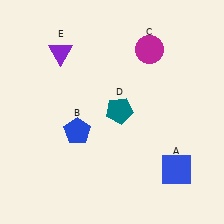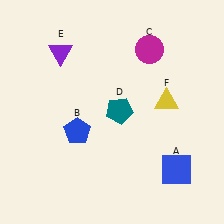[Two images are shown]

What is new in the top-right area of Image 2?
A yellow triangle (F) was added in the top-right area of Image 2.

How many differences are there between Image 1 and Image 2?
There is 1 difference between the two images.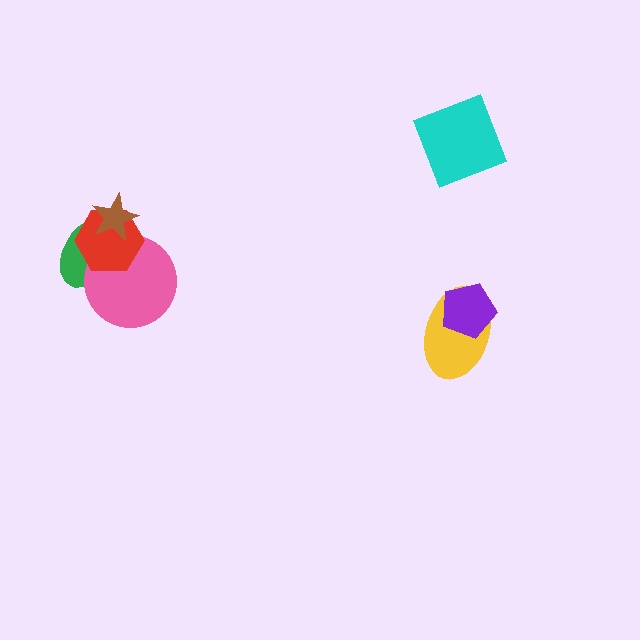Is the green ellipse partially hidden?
Yes, it is partially covered by another shape.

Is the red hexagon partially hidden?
Yes, it is partially covered by another shape.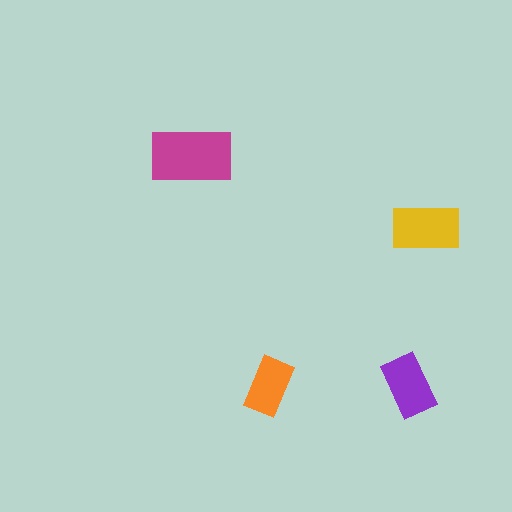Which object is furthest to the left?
The magenta rectangle is leftmost.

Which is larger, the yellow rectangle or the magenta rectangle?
The magenta one.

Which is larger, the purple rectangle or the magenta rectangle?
The magenta one.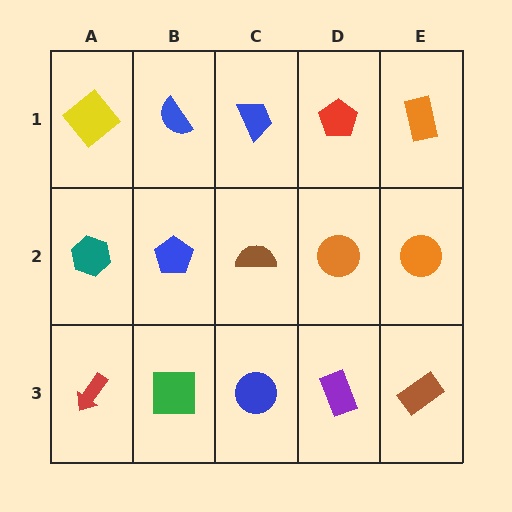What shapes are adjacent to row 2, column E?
An orange rectangle (row 1, column E), a brown rectangle (row 3, column E), an orange circle (row 2, column D).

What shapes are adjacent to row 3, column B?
A blue pentagon (row 2, column B), a red arrow (row 3, column A), a blue circle (row 3, column C).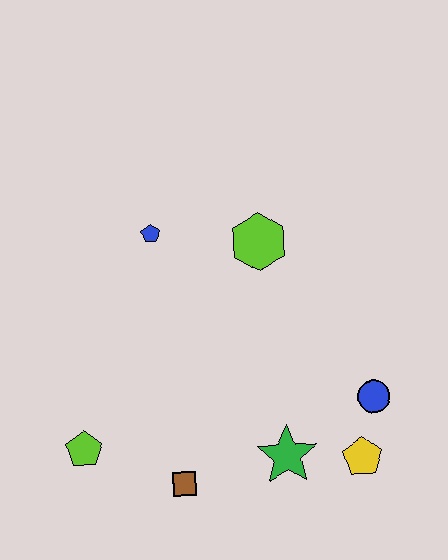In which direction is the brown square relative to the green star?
The brown square is to the left of the green star.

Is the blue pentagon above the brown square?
Yes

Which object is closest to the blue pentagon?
The lime hexagon is closest to the blue pentagon.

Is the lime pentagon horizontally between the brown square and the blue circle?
No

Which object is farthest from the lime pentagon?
The blue circle is farthest from the lime pentagon.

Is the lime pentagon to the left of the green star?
Yes